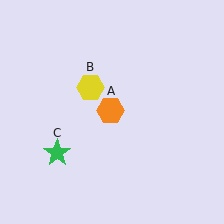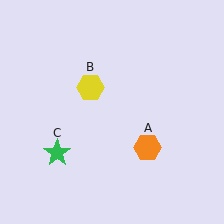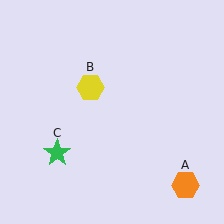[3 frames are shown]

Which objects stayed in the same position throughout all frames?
Yellow hexagon (object B) and green star (object C) remained stationary.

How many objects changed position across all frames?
1 object changed position: orange hexagon (object A).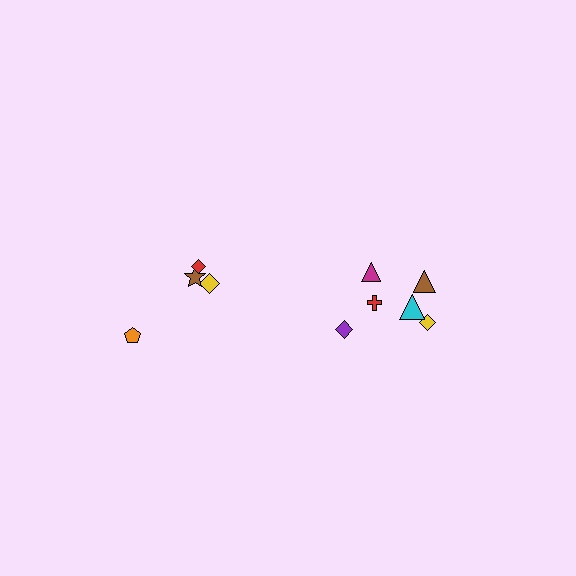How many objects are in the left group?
There are 4 objects.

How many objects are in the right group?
There are 6 objects.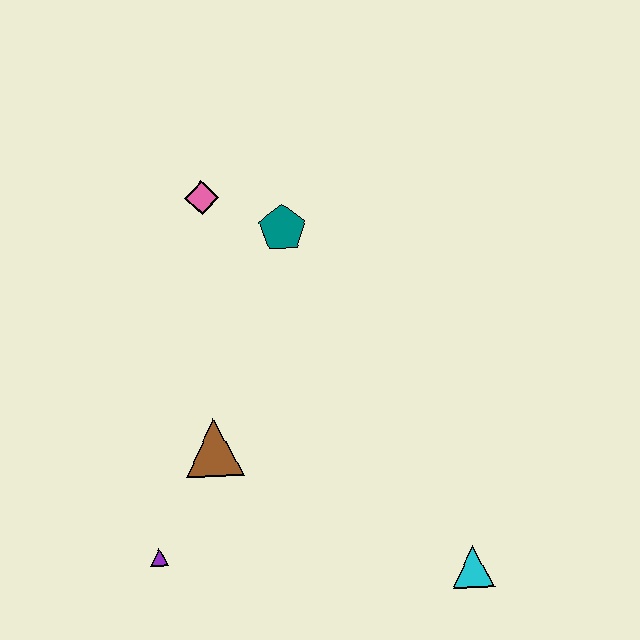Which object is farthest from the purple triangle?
The pink diamond is farthest from the purple triangle.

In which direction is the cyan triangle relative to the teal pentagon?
The cyan triangle is below the teal pentagon.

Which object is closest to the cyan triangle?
The brown triangle is closest to the cyan triangle.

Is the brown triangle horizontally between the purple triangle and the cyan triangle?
Yes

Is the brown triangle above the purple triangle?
Yes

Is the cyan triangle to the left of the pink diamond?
No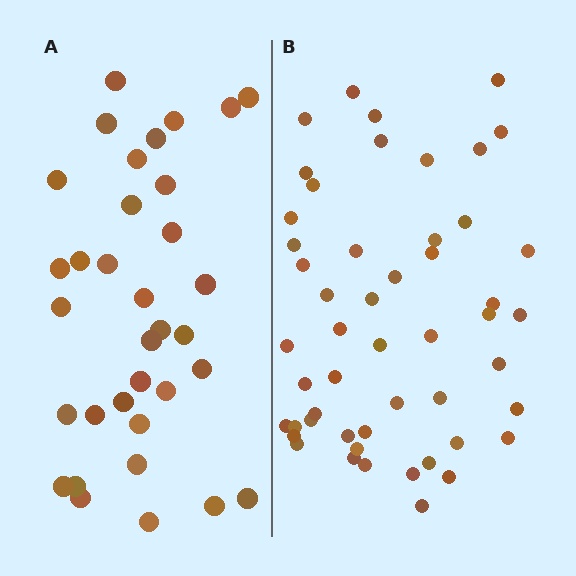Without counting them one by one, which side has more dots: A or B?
Region B (the right region) has more dots.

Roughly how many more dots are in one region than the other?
Region B has approximately 15 more dots than region A.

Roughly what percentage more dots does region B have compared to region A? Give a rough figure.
About 50% more.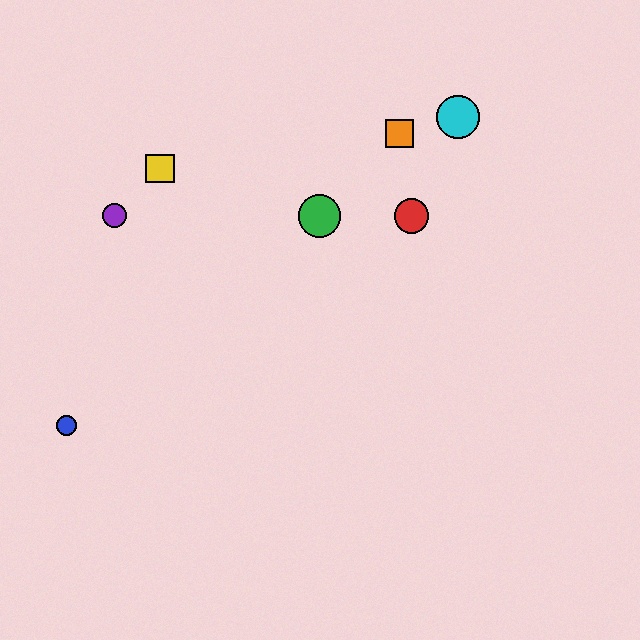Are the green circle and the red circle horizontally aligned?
Yes, both are at y≈216.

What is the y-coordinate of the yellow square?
The yellow square is at y≈168.